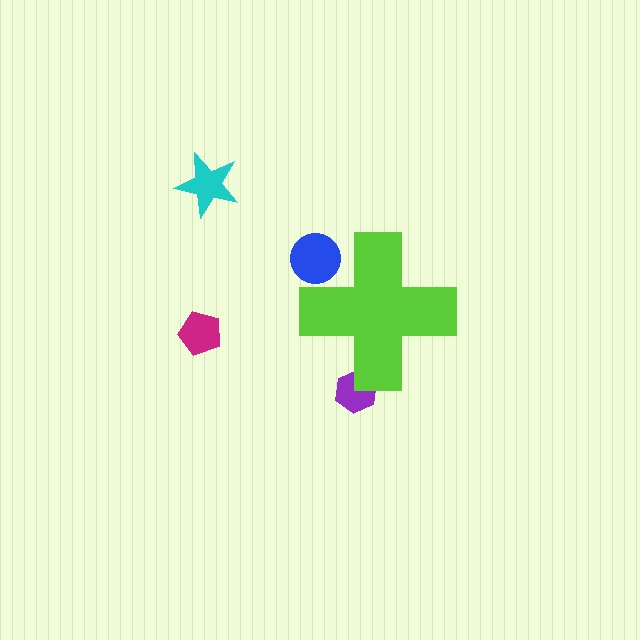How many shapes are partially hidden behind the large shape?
2 shapes are partially hidden.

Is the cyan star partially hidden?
No, the cyan star is fully visible.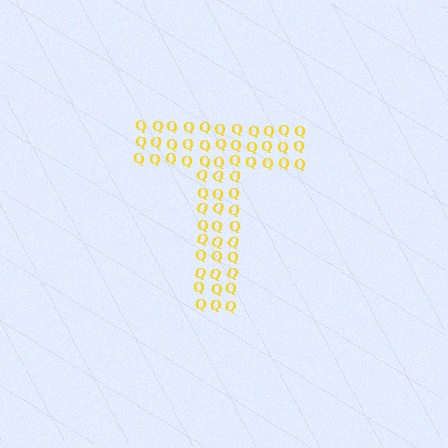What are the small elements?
The small elements are letter Q's.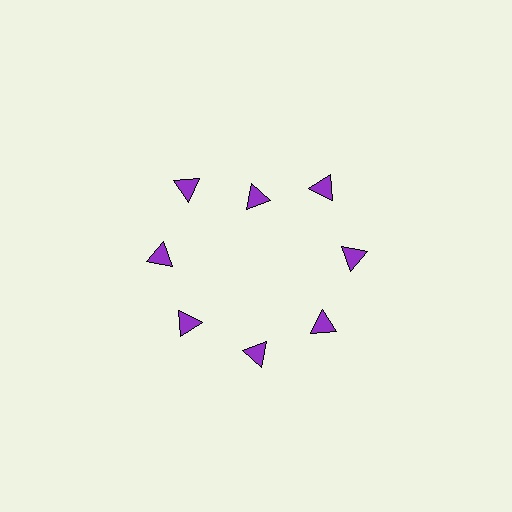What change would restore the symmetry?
The symmetry would be restored by moving it outward, back onto the ring so that all 8 triangles sit at equal angles and equal distance from the center.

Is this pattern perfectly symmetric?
No. The 8 purple triangles are arranged in a ring, but one element near the 12 o'clock position is pulled inward toward the center, breaking the 8-fold rotational symmetry.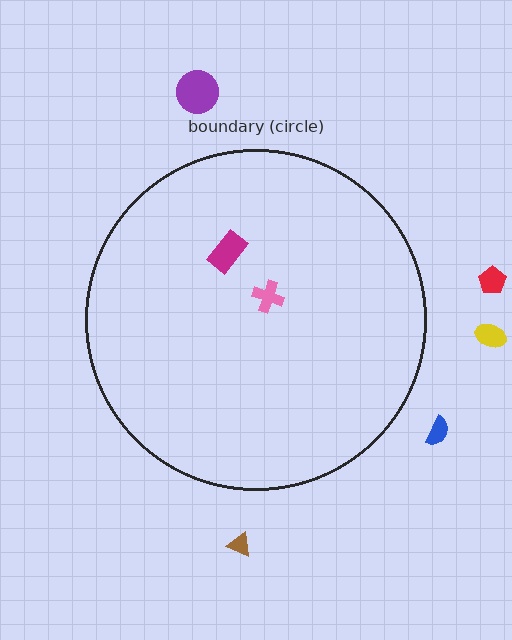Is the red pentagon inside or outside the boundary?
Outside.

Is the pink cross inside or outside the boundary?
Inside.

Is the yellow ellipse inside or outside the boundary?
Outside.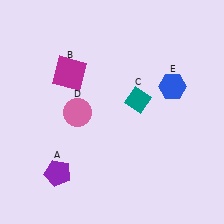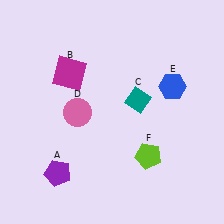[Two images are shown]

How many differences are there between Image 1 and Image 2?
There is 1 difference between the two images.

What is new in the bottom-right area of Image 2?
A lime pentagon (F) was added in the bottom-right area of Image 2.